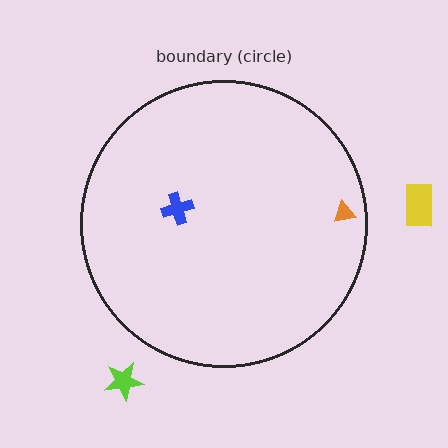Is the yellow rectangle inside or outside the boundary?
Outside.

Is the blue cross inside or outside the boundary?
Inside.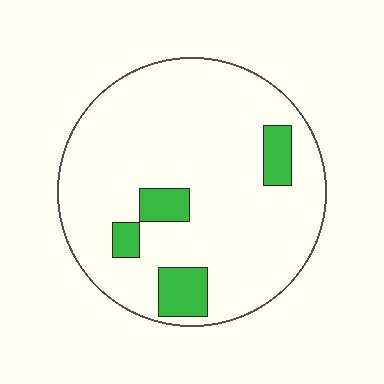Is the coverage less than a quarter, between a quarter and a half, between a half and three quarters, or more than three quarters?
Less than a quarter.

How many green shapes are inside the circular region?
4.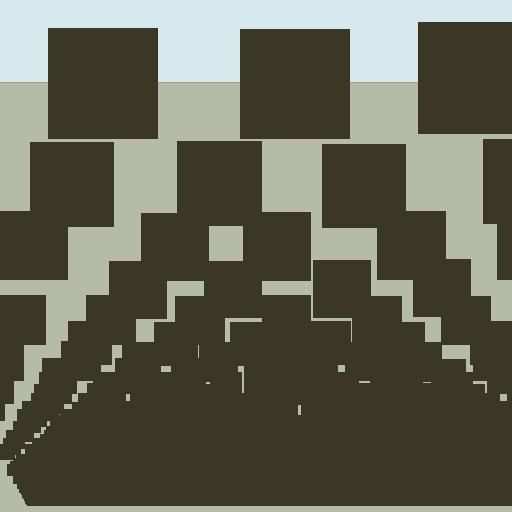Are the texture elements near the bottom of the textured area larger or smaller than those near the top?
Smaller. The gradient is inverted — elements near the bottom are smaller and denser.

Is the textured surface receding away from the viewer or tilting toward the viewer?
The surface appears to tilt toward the viewer. Texture elements get larger and sparser toward the top.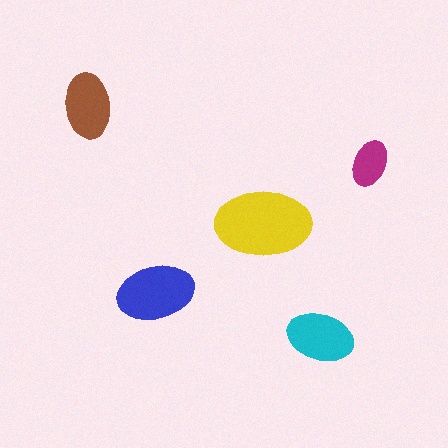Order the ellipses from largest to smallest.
the yellow one, the blue one, the cyan one, the brown one, the magenta one.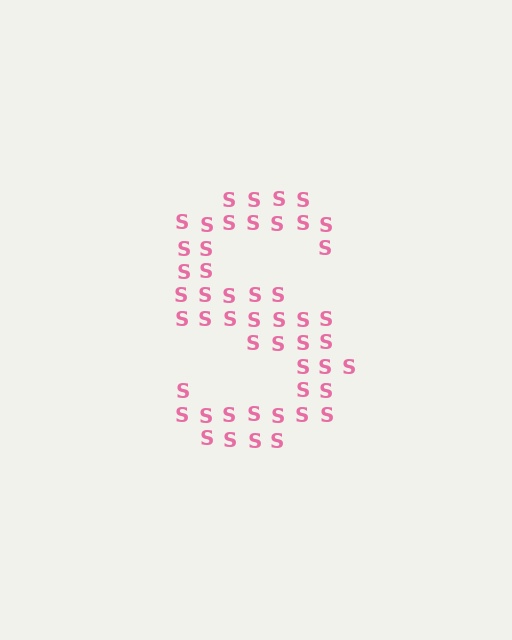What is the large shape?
The large shape is the letter S.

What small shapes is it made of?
It is made of small letter S's.